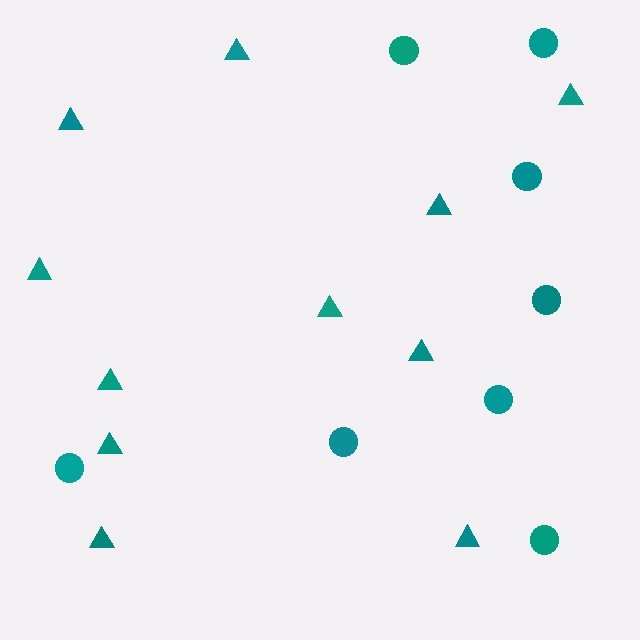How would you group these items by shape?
There are 2 groups: one group of triangles (11) and one group of circles (8).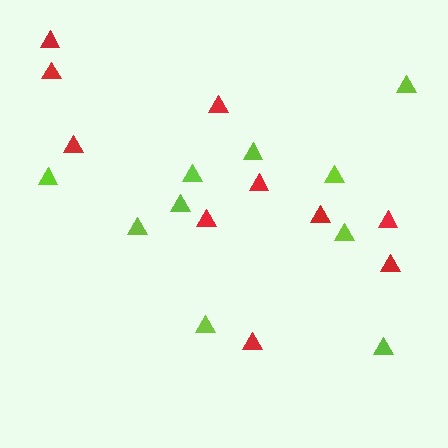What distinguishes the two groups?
There are 2 groups: one group of red triangles (10) and one group of lime triangles (10).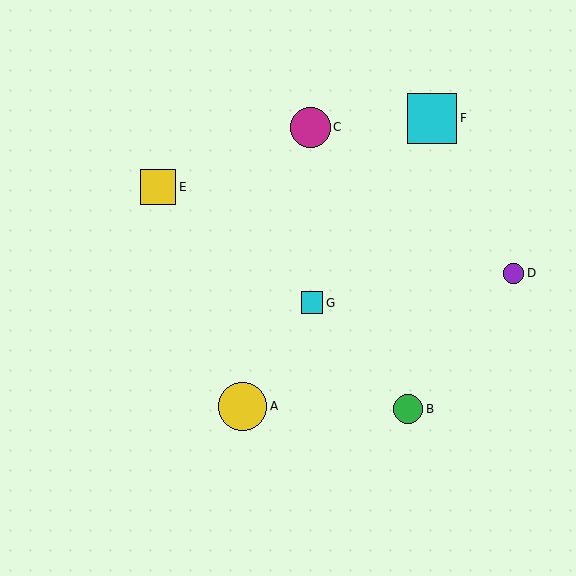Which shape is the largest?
The cyan square (labeled F) is the largest.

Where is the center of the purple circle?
The center of the purple circle is at (514, 273).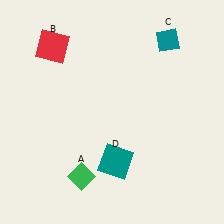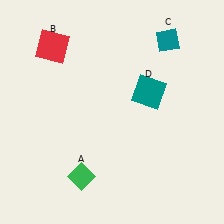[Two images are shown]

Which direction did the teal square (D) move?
The teal square (D) moved up.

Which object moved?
The teal square (D) moved up.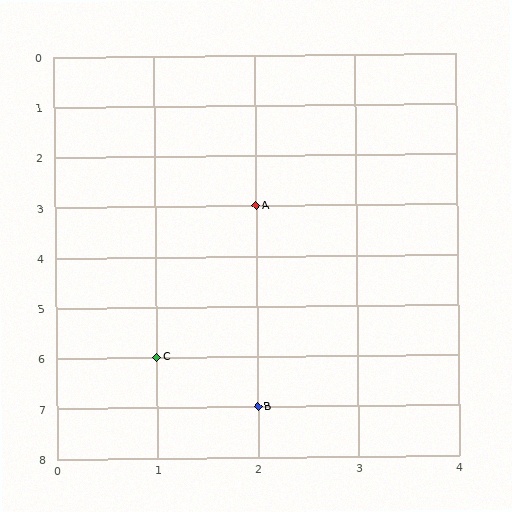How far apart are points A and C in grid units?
Points A and C are 1 column and 3 rows apart (about 3.2 grid units diagonally).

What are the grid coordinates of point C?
Point C is at grid coordinates (1, 6).